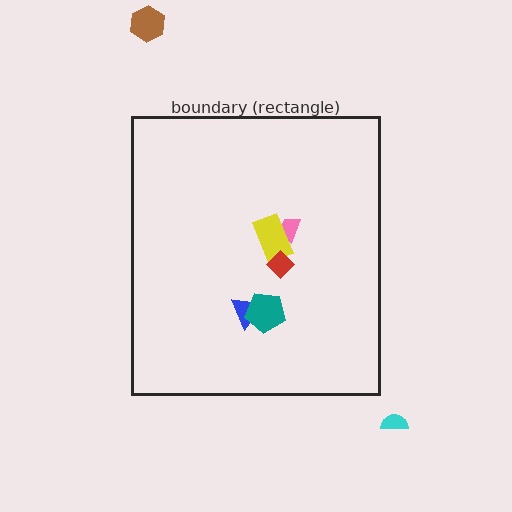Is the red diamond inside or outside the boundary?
Inside.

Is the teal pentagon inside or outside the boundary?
Inside.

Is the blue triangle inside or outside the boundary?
Inside.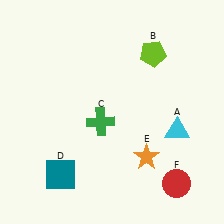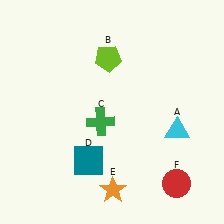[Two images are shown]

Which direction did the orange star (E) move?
The orange star (E) moved left.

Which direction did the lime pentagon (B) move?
The lime pentagon (B) moved left.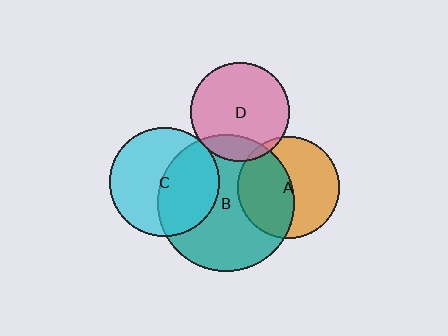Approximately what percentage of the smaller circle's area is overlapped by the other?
Approximately 5%.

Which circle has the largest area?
Circle B (teal).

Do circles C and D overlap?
Yes.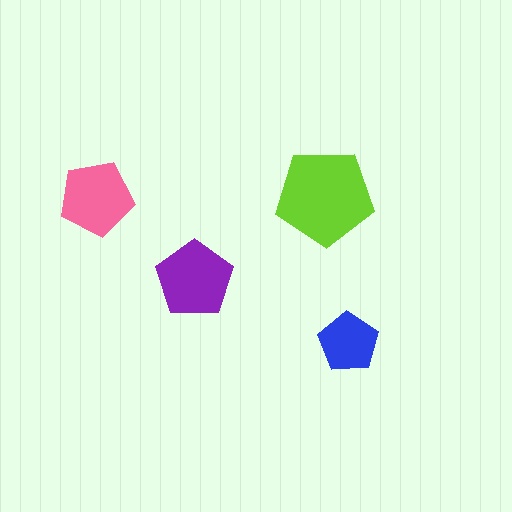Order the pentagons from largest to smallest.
the lime one, the purple one, the pink one, the blue one.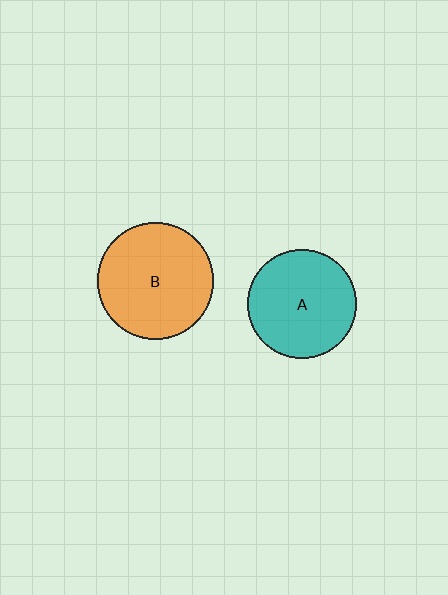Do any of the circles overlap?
No, none of the circles overlap.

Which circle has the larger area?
Circle B (orange).